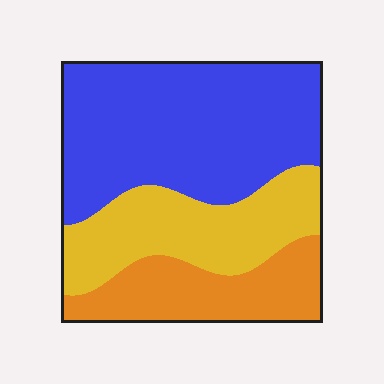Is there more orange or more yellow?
Yellow.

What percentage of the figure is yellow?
Yellow covers about 30% of the figure.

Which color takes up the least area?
Orange, at roughly 20%.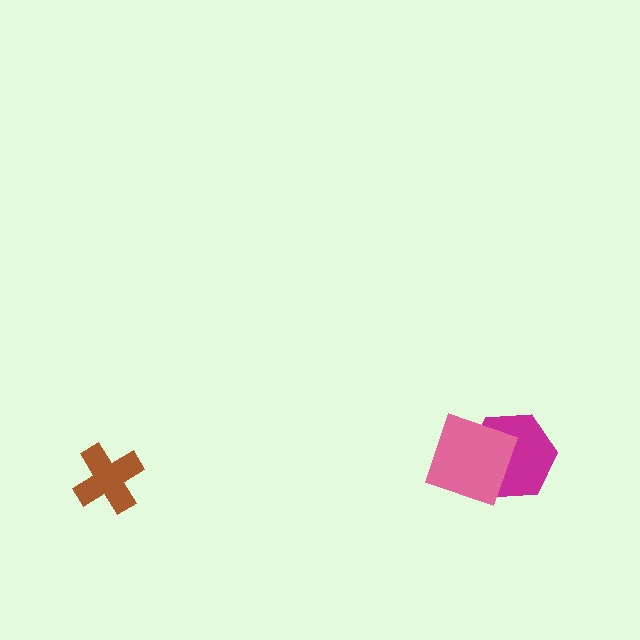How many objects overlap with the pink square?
1 object overlaps with the pink square.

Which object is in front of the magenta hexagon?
The pink square is in front of the magenta hexagon.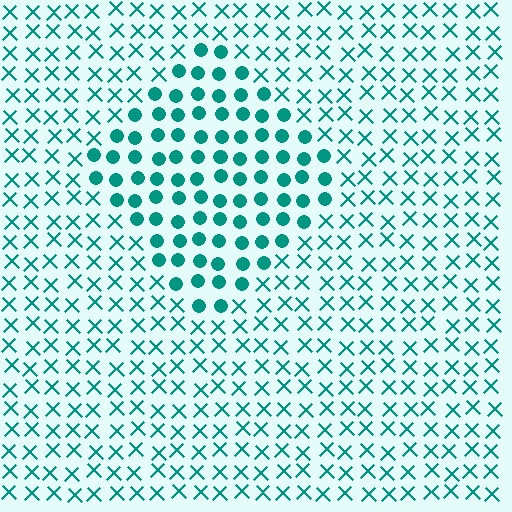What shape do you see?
I see a diamond.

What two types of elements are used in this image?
The image uses circles inside the diamond region and X marks outside it.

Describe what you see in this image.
The image is filled with small teal elements arranged in a uniform grid. A diamond-shaped region contains circles, while the surrounding area contains X marks. The boundary is defined purely by the change in element shape.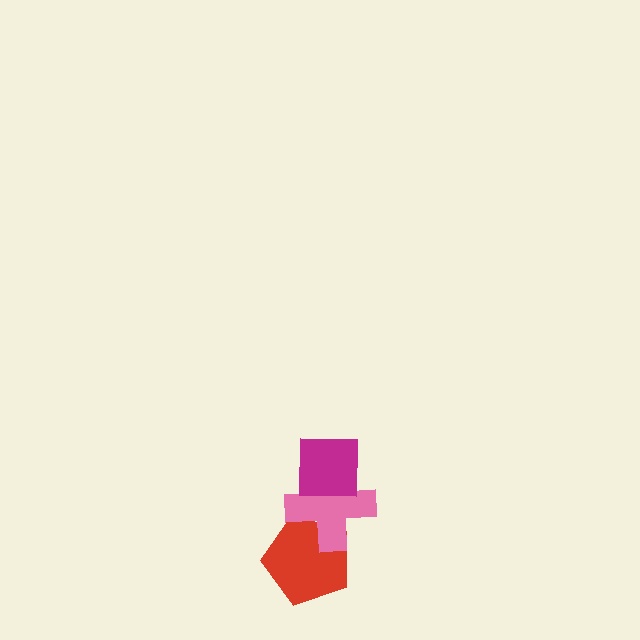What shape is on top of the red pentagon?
The pink cross is on top of the red pentagon.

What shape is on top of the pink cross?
The magenta square is on top of the pink cross.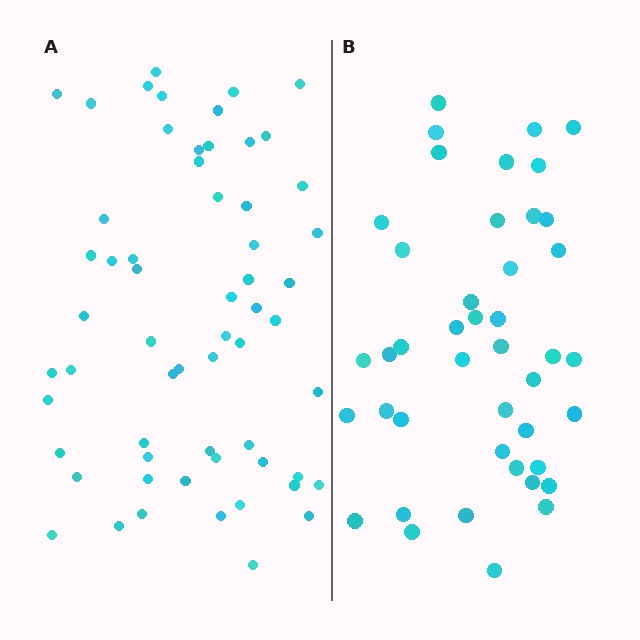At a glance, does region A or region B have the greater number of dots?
Region A (the left region) has more dots.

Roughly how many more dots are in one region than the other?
Region A has approximately 15 more dots than region B.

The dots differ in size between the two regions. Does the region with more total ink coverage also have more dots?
No. Region B has more total ink coverage because its dots are larger, but region A actually contains more individual dots. Total area can be misleading — the number of items is what matters here.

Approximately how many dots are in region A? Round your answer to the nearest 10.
About 60 dots.